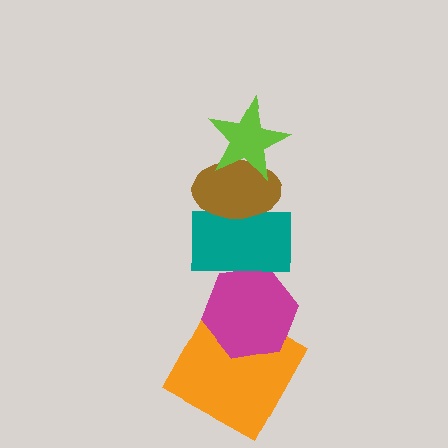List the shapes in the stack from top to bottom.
From top to bottom: the lime star, the brown ellipse, the teal rectangle, the magenta hexagon, the orange square.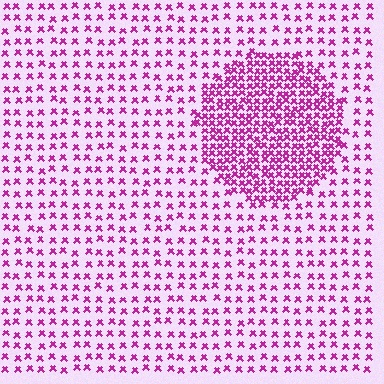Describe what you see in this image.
The image contains small magenta elements arranged at two different densities. A circle-shaped region is visible where the elements are more densely packed than the surrounding area.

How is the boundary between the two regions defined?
The boundary is defined by a change in element density (approximately 2.5x ratio). All elements are the same color, size, and shape.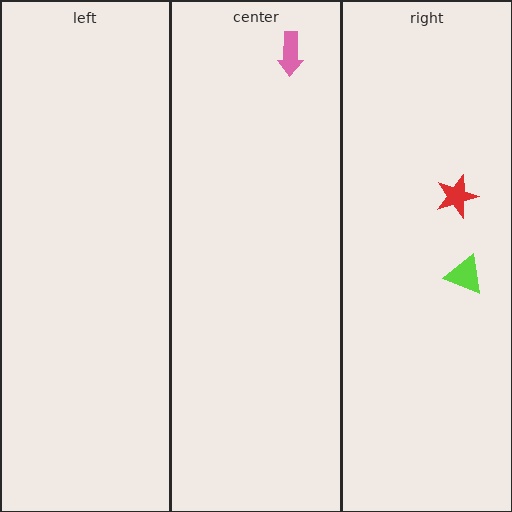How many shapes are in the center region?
1.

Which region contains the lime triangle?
The right region.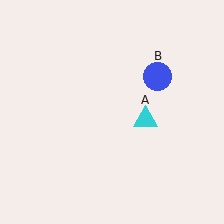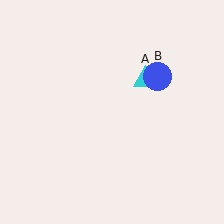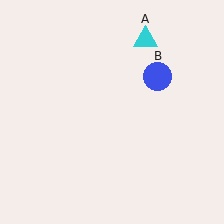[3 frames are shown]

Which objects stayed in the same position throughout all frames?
Blue circle (object B) remained stationary.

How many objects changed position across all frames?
1 object changed position: cyan triangle (object A).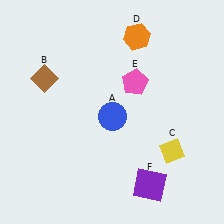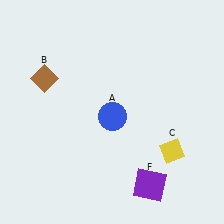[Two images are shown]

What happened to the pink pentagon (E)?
The pink pentagon (E) was removed in Image 2. It was in the top-right area of Image 1.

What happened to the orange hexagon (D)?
The orange hexagon (D) was removed in Image 2. It was in the top-right area of Image 1.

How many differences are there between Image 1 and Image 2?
There are 2 differences between the two images.